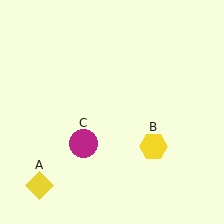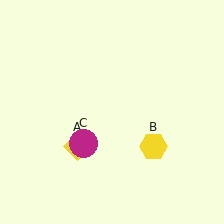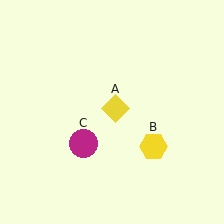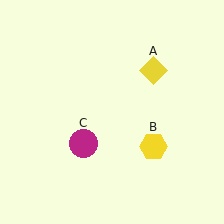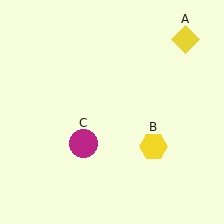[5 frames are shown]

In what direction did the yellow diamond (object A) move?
The yellow diamond (object A) moved up and to the right.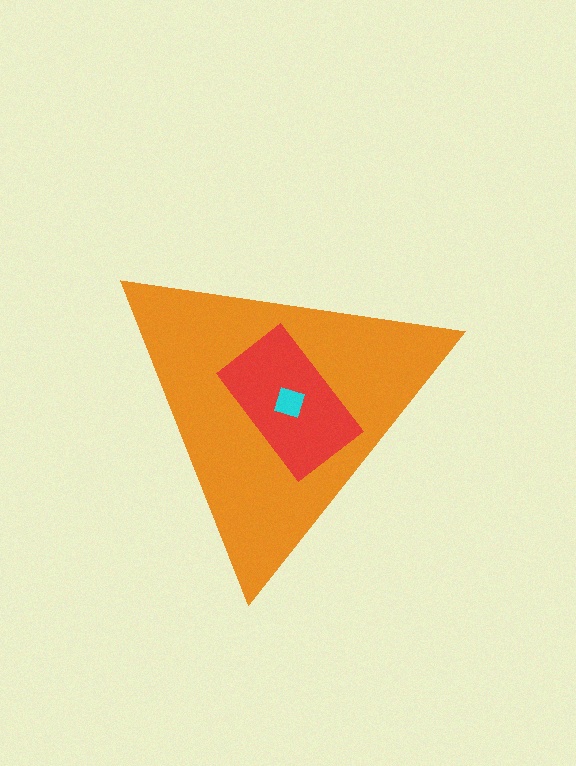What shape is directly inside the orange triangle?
The red rectangle.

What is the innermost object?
The cyan diamond.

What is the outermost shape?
The orange triangle.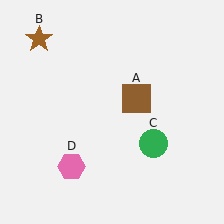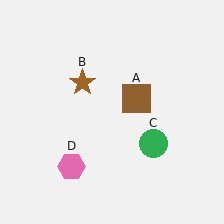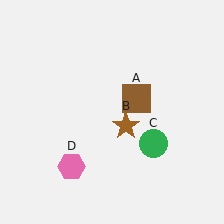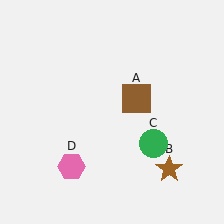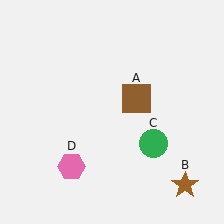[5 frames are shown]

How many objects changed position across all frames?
1 object changed position: brown star (object B).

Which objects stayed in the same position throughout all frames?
Brown square (object A) and green circle (object C) and pink hexagon (object D) remained stationary.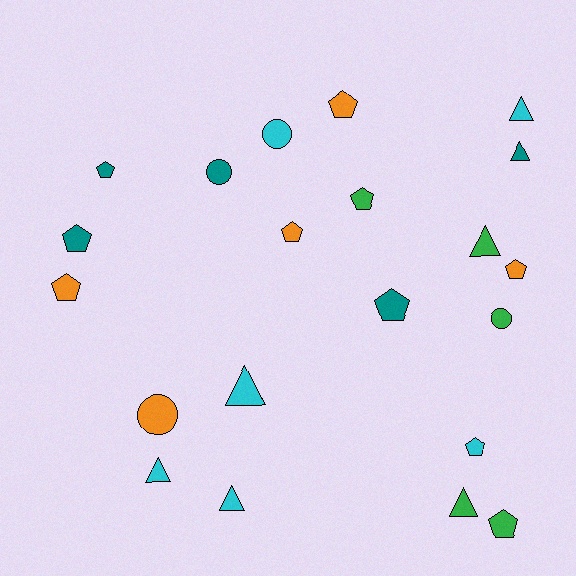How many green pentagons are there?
There are 2 green pentagons.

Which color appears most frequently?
Cyan, with 6 objects.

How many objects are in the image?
There are 21 objects.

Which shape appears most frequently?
Pentagon, with 10 objects.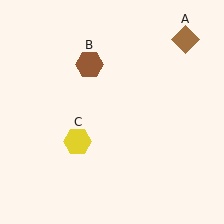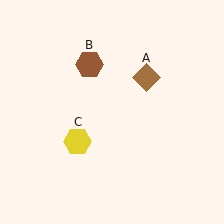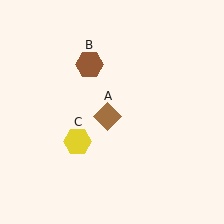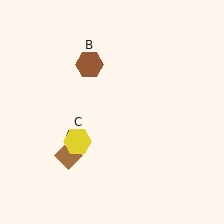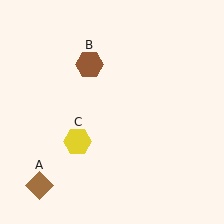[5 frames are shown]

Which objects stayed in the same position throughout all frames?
Brown hexagon (object B) and yellow hexagon (object C) remained stationary.